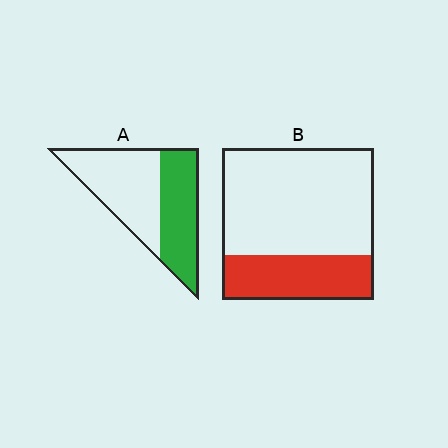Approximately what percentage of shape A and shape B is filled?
A is approximately 45% and B is approximately 30%.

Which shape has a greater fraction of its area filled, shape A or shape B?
Shape A.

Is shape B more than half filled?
No.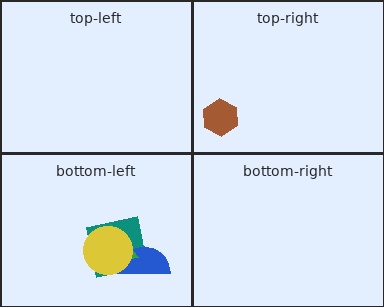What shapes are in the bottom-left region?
The teal square, the blue semicircle, the green triangle, the yellow circle.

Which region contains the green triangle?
The bottom-left region.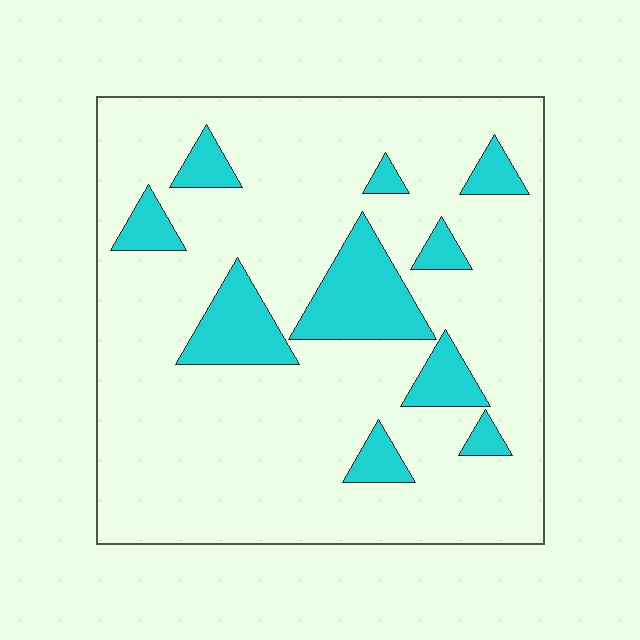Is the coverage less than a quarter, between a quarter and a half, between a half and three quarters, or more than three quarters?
Less than a quarter.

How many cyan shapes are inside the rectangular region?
10.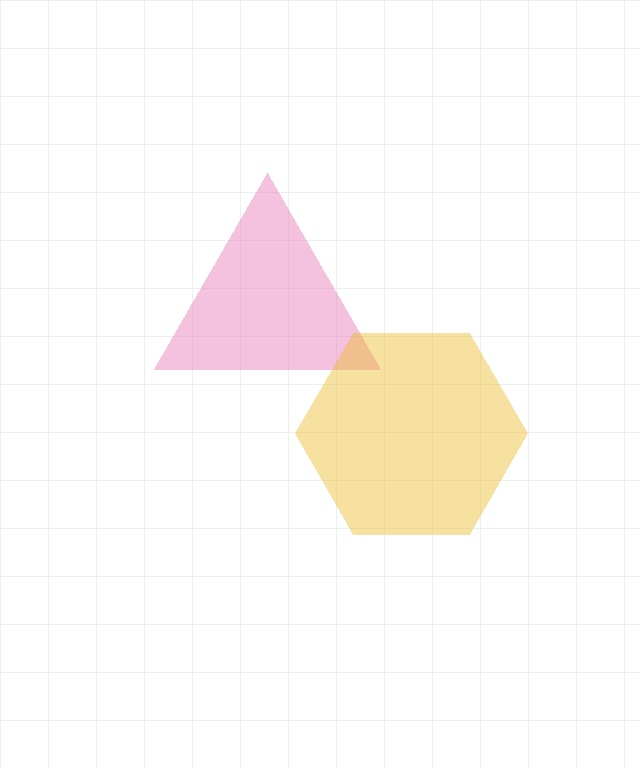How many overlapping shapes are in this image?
There are 2 overlapping shapes in the image.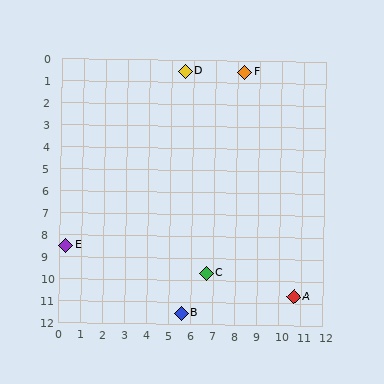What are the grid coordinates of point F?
Point F is at approximately (8.3, 0.5).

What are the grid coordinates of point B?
Point B is at approximately (5.6, 11.5).